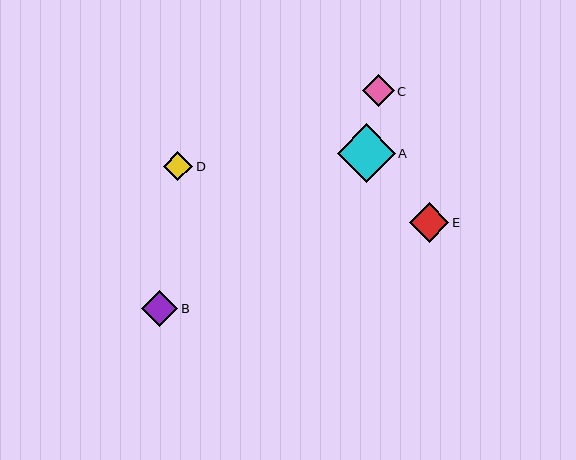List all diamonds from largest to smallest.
From largest to smallest: A, E, B, C, D.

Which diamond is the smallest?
Diamond D is the smallest with a size of approximately 30 pixels.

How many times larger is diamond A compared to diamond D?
Diamond A is approximately 2.0 times the size of diamond D.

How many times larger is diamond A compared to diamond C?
Diamond A is approximately 1.8 times the size of diamond C.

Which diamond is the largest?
Diamond A is the largest with a size of approximately 58 pixels.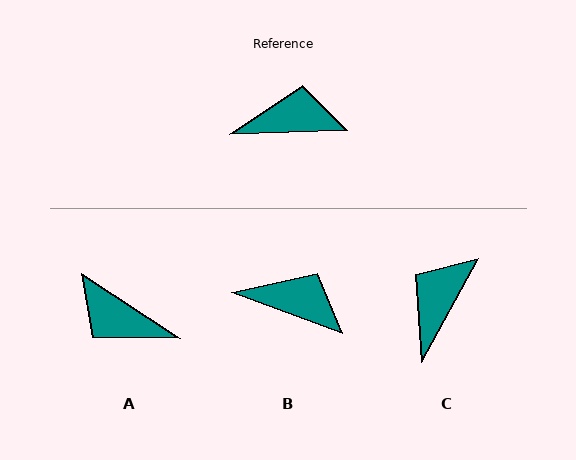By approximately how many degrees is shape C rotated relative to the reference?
Approximately 59 degrees counter-clockwise.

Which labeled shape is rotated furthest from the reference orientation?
A, about 145 degrees away.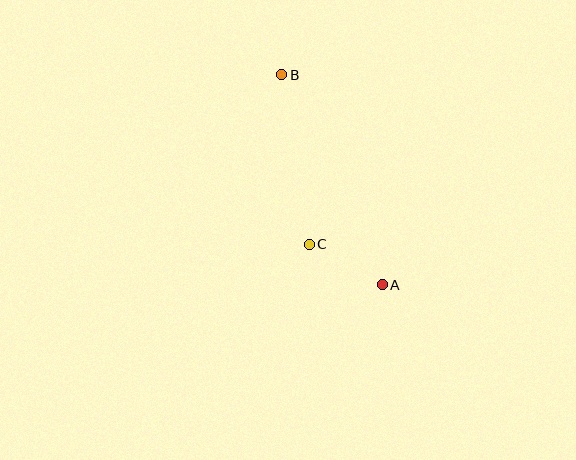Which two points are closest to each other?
Points A and C are closest to each other.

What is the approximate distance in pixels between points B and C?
The distance between B and C is approximately 172 pixels.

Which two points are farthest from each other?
Points A and B are farthest from each other.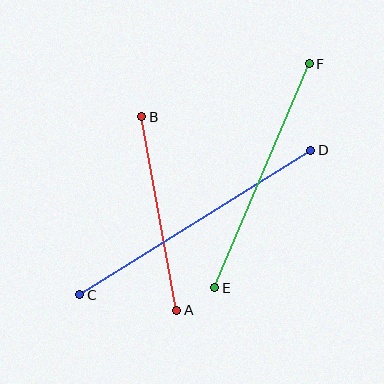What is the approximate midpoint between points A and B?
The midpoint is at approximately (159, 214) pixels.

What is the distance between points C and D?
The distance is approximately 273 pixels.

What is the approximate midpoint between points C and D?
The midpoint is at approximately (195, 222) pixels.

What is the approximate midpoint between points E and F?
The midpoint is at approximately (262, 176) pixels.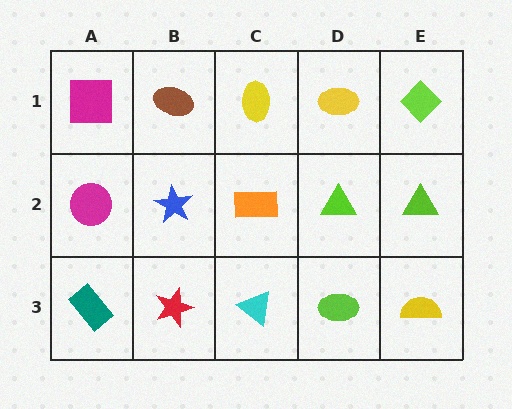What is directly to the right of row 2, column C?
A lime triangle.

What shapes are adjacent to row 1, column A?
A magenta circle (row 2, column A), a brown ellipse (row 1, column B).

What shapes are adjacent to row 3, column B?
A blue star (row 2, column B), a teal rectangle (row 3, column A), a cyan triangle (row 3, column C).